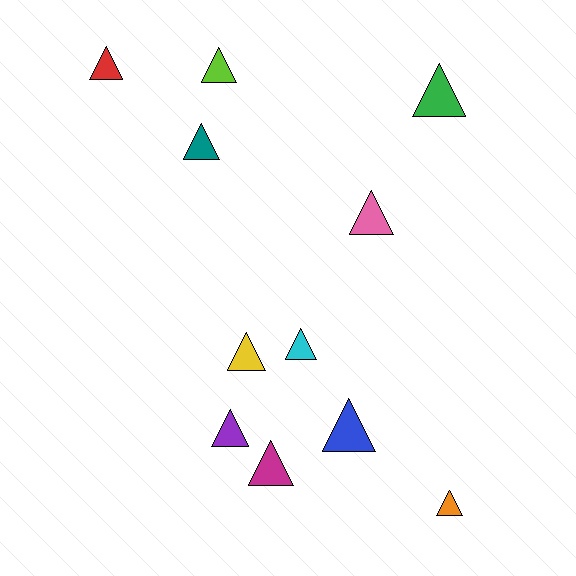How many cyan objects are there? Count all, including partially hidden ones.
There is 1 cyan object.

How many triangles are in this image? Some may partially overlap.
There are 11 triangles.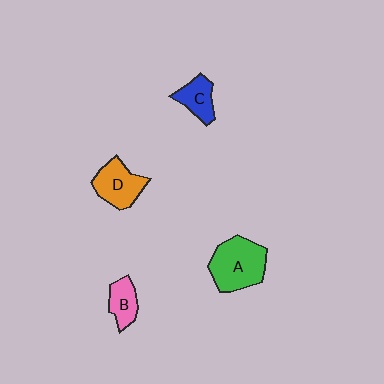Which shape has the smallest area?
Shape B (pink).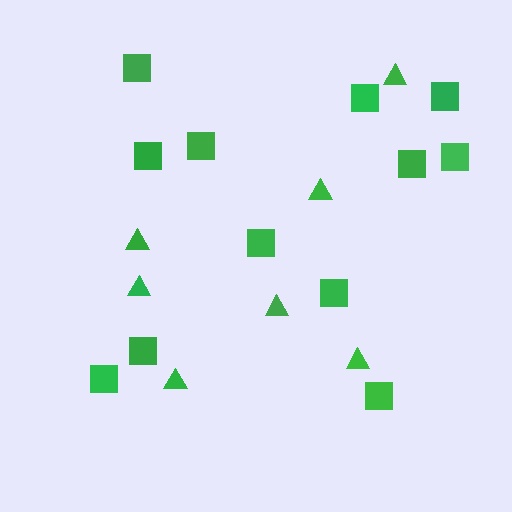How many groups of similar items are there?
There are 2 groups: one group of triangles (7) and one group of squares (12).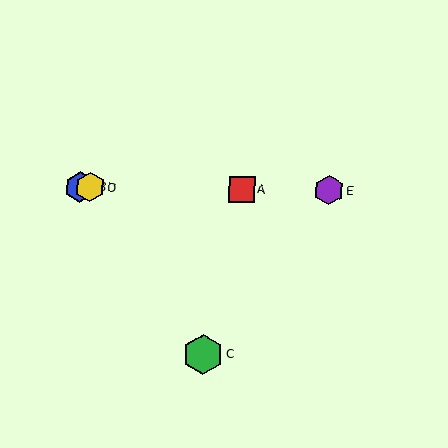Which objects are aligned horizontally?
Objects A, B, D, E are aligned horizontally.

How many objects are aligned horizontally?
4 objects (A, B, D, E) are aligned horizontally.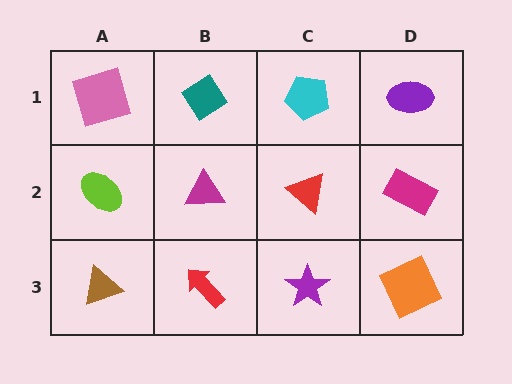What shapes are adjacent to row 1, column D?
A magenta rectangle (row 2, column D), a cyan pentagon (row 1, column C).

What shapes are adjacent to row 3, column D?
A magenta rectangle (row 2, column D), a purple star (row 3, column C).